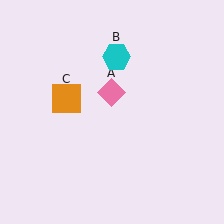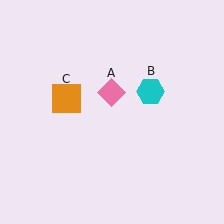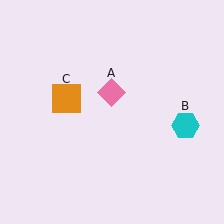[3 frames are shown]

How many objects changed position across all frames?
1 object changed position: cyan hexagon (object B).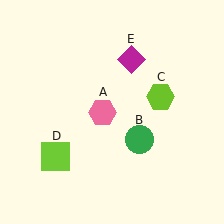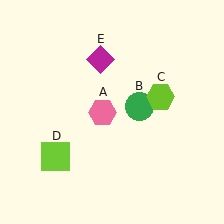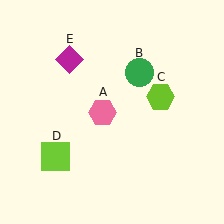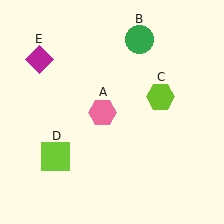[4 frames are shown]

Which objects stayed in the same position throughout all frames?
Pink hexagon (object A) and lime hexagon (object C) and lime square (object D) remained stationary.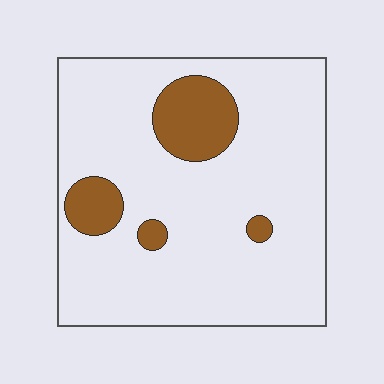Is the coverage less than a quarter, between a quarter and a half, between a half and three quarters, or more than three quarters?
Less than a quarter.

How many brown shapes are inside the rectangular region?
4.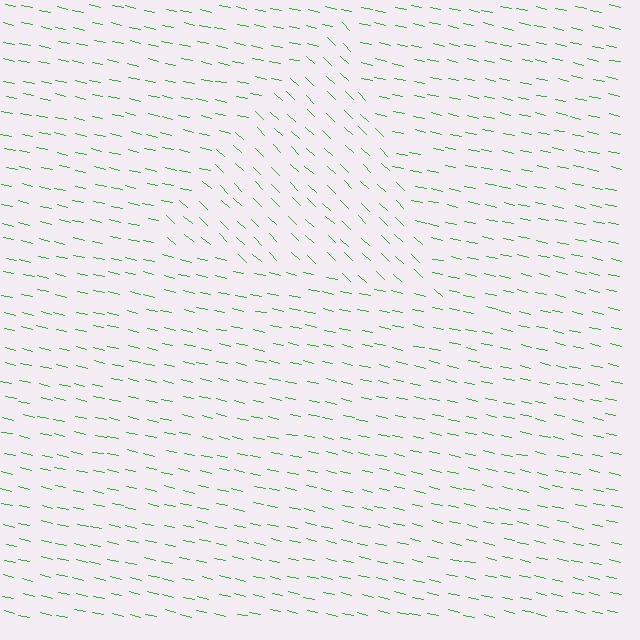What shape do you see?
I see a triangle.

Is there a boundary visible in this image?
Yes, there is a texture boundary formed by a change in line orientation.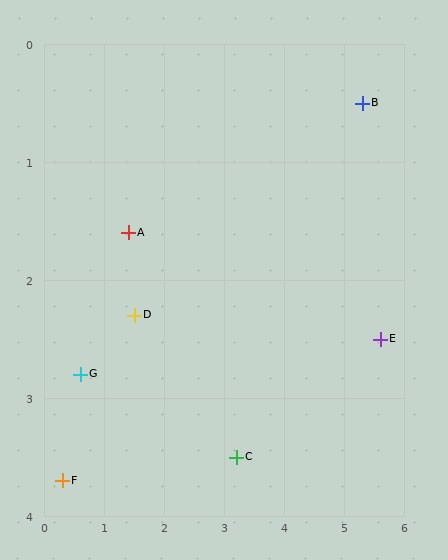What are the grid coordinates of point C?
Point C is at approximately (3.2, 3.5).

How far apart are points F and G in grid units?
Points F and G are about 0.9 grid units apart.